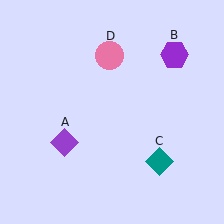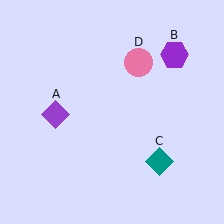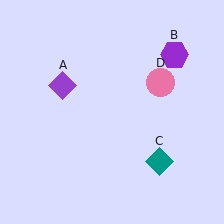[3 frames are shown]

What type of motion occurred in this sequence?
The purple diamond (object A), pink circle (object D) rotated clockwise around the center of the scene.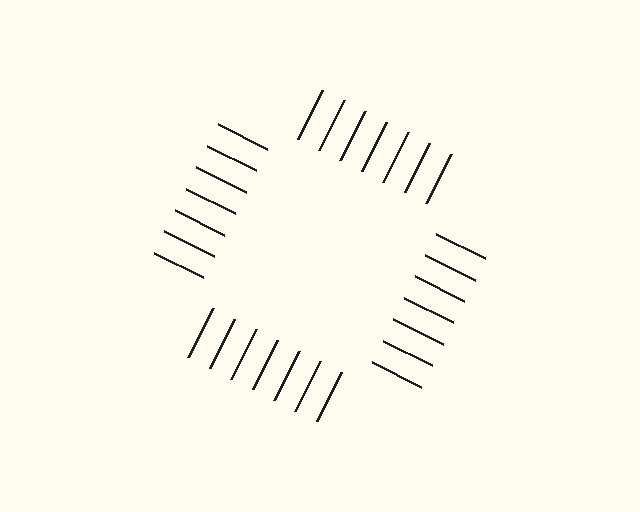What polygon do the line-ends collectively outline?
An illusory square — the line segments terminate on its edges but no continuous stroke is drawn.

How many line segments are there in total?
28 — 7 along each of the 4 edges.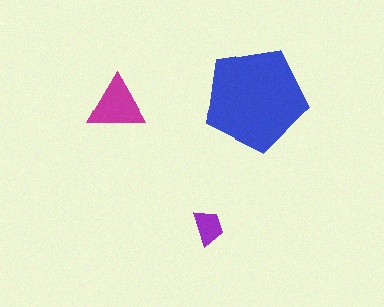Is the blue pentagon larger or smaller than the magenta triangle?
Larger.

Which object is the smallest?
The purple trapezoid.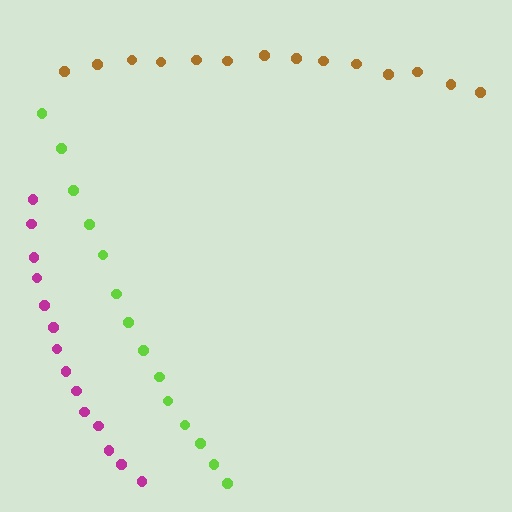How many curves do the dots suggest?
There are 3 distinct paths.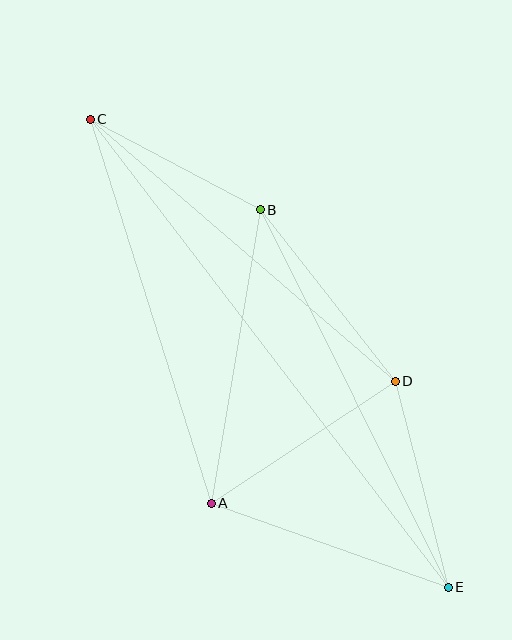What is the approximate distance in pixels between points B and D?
The distance between B and D is approximately 218 pixels.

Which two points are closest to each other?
Points B and C are closest to each other.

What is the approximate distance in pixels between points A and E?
The distance between A and E is approximately 252 pixels.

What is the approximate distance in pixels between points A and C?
The distance between A and C is approximately 403 pixels.